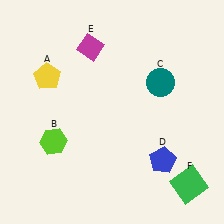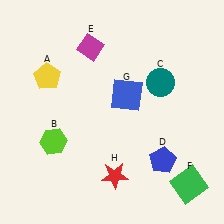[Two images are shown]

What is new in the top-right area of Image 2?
A blue square (G) was added in the top-right area of Image 2.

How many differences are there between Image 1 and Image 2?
There are 2 differences between the two images.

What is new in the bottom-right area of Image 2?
A red star (H) was added in the bottom-right area of Image 2.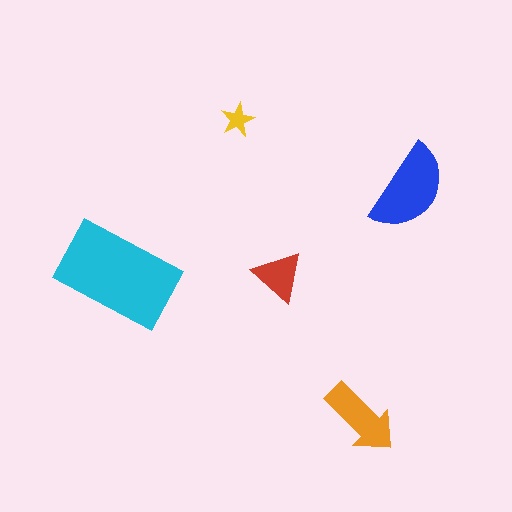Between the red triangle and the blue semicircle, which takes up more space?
The blue semicircle.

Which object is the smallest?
The yellow star.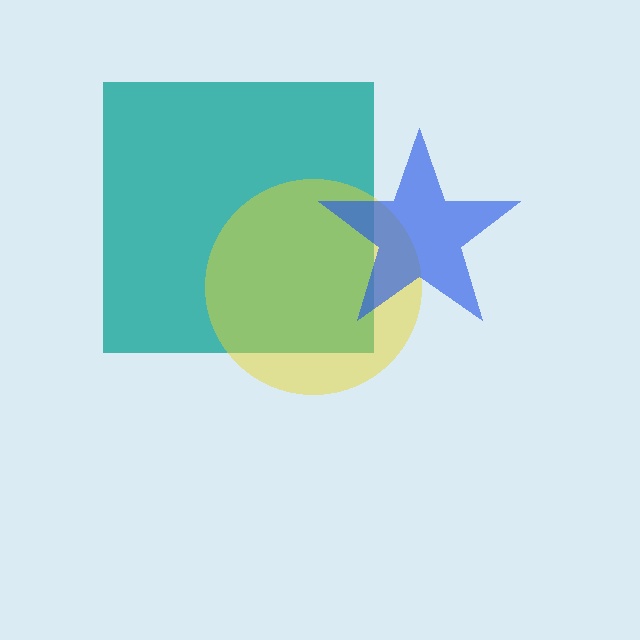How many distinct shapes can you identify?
There are 3 distinct shapes: a teal square, a yellow circle, a blue star.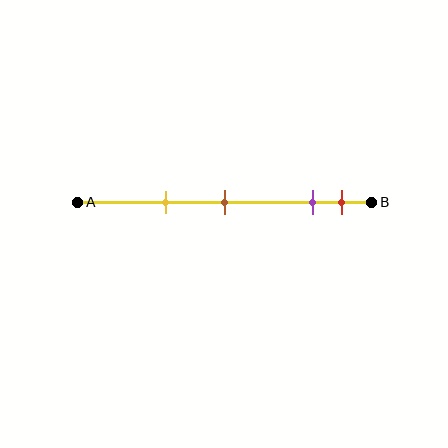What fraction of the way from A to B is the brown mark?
The brown mark is approximately 50% (0.5) of the way from A to B.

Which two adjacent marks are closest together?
The purple and red marks are the closest adjacent pair.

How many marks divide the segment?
There are 4 marks dividing the segment.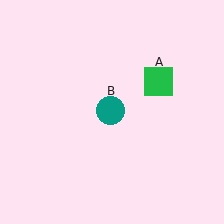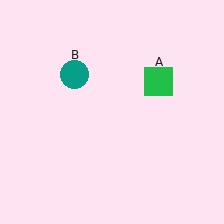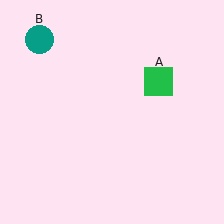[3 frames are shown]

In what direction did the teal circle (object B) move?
The teal circle (object B) moved up and to the left.